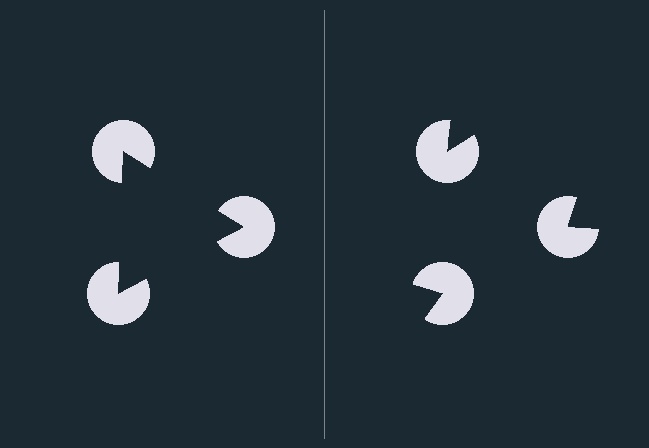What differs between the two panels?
The pac-man discs are positioned identically on both sides; only the wedge orientations differ. On the left they align to a triangle; on the right they are misaligned.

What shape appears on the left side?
An illusory triangle.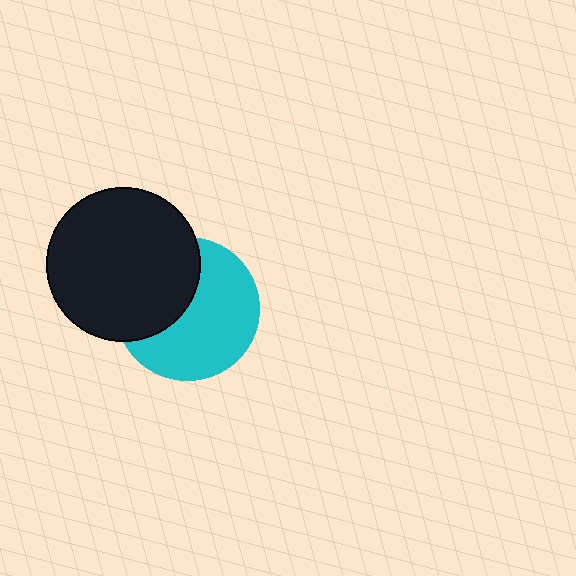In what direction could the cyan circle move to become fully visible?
The cyan circle could move right. That would shift it out from behind the black circle entirely.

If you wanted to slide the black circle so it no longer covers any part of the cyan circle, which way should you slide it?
Slide it left — that is the most direct way to separate the two shapes.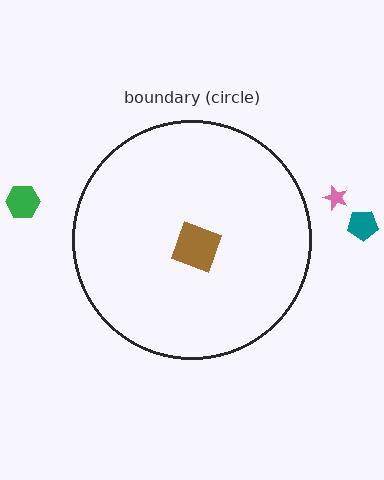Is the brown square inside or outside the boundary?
Inside.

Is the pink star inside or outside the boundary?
Outside.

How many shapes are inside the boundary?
1 inside, 3 outside.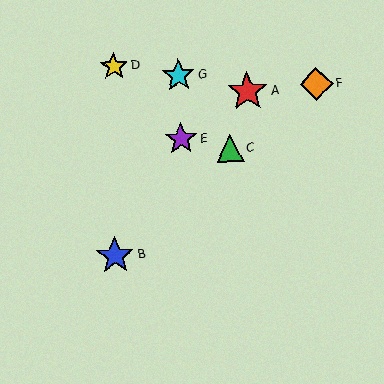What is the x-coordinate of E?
Object E is at x≈181.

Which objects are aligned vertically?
Objects E, G are aligned vertically.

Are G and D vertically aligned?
No, G is at x≈178 and D is at x≈114.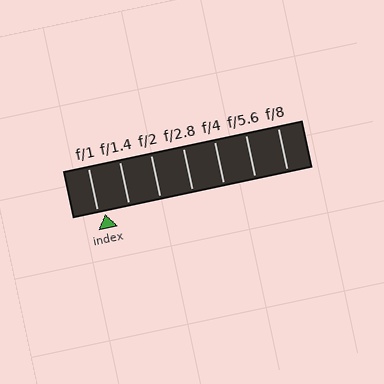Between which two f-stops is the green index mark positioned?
The index mark is between f/1 and f/1.4.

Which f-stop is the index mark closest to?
The index mark is closest to f/1.